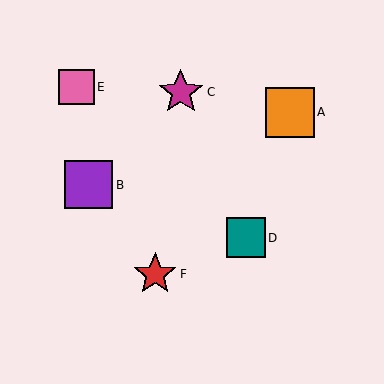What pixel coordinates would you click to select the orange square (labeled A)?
Click at (290, 112) to select the orange square A.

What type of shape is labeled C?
Shape C is a magenta star.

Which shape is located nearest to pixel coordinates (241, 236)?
The teal square (labeled D) at (246, 238) is nearest to that location.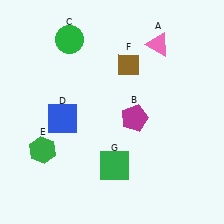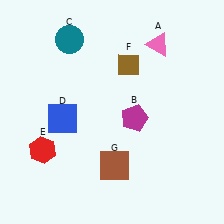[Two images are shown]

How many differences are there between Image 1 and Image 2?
There are 3 differences between the two images.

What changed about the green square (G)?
In Image 1, G is green. In Image 2, it changed to brown.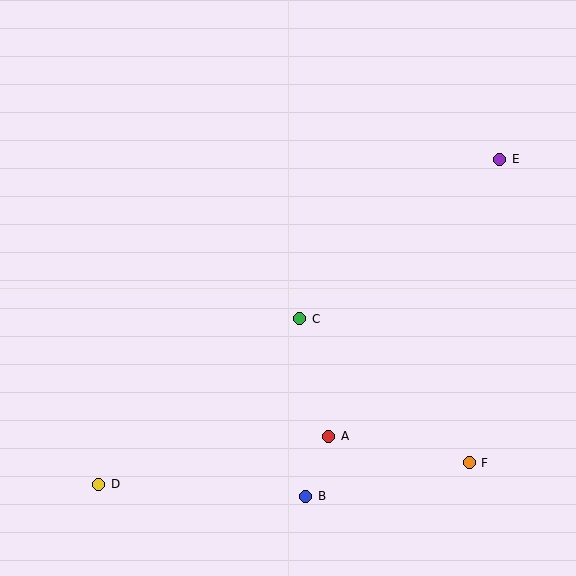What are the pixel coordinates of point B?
Point B is at (306, 496).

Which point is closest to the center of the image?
Point C at (300, 319) is closest to the center.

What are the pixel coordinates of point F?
Point F is at (469, 463).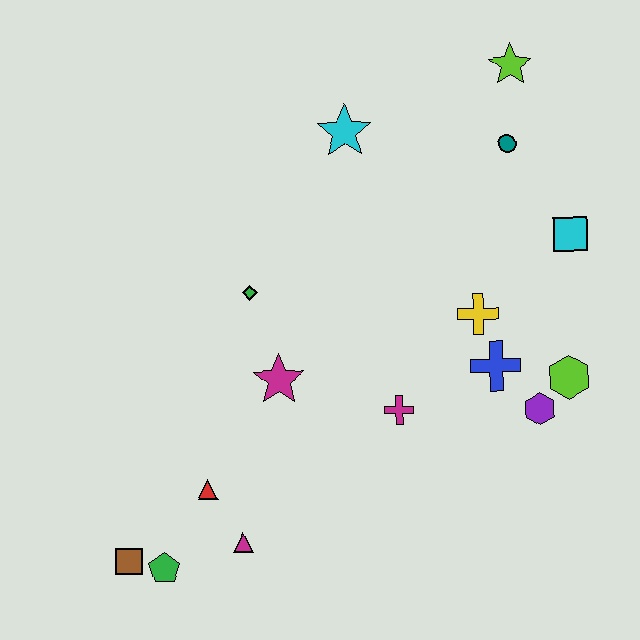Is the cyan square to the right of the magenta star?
Yes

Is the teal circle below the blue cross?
No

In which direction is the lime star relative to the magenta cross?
The lime star is above the magenta cross.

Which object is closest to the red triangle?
The magenta triangle is closest to the red triangle.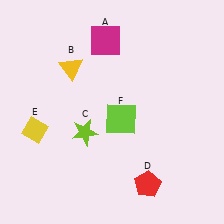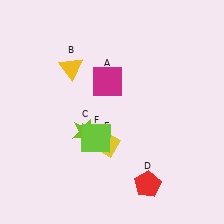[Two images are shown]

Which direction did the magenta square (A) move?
The magenta square (A) moved down.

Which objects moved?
The objects that moved are: the magenta square (A), the yellow diamond (E), the lime square (F).